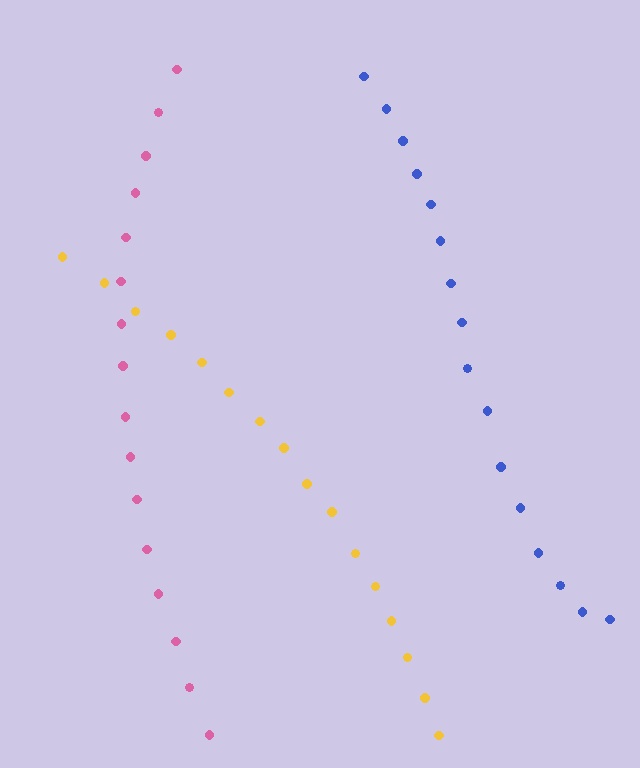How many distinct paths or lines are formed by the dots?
There are 3 distinct paths.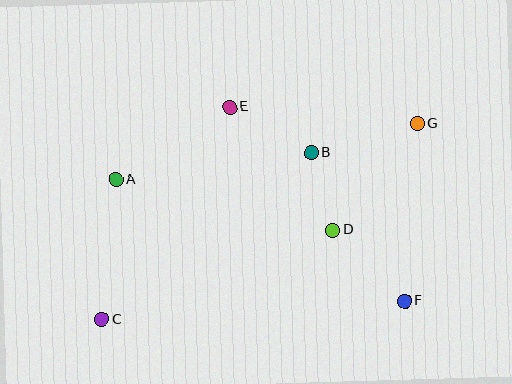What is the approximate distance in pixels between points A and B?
The distance between A and B is approximately 197 pixels.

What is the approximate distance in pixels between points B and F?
The distance between B and F is approximately 175 pixels.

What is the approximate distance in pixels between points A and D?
The distance between A and D is approximately 223 pixels.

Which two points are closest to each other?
Points B and D are closest to each other.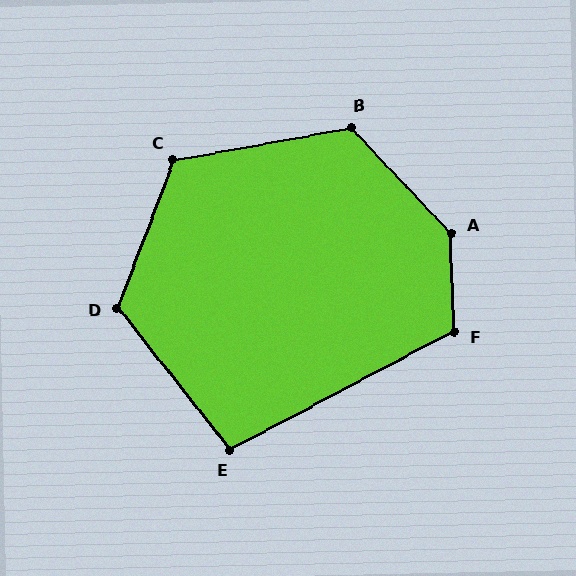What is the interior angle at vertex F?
Approximately 116 degrees (obtuse).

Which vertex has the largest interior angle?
A, at approximately 138 degrees.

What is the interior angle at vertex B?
Approximately 123 degrees (obtuse).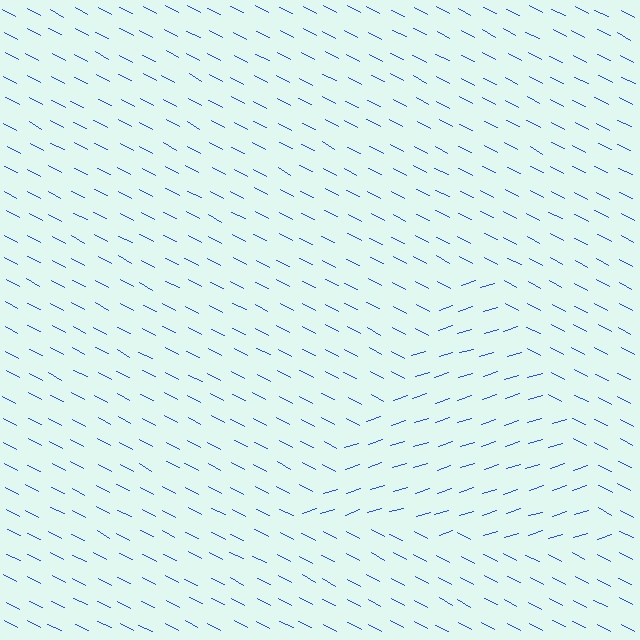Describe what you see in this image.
The image is filled with small blue line segments. A triangle region in the image has lines oriented differently from the surrounding lines, creating a visible texture boundary.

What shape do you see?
I see a triangle.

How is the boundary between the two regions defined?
The boundary is defined purely by a change in line orientation (approximately 45 degrees difference). All lines are the same color and thickness.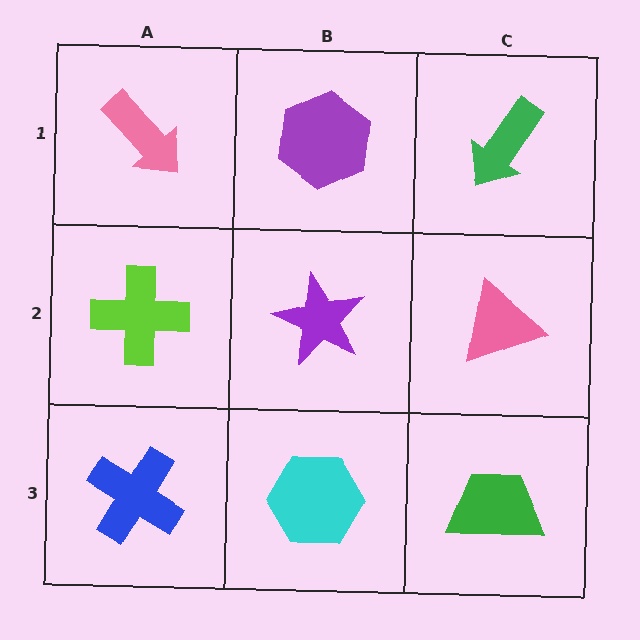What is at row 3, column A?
A blue cross.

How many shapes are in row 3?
3 shapes.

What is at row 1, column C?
A green arrow.